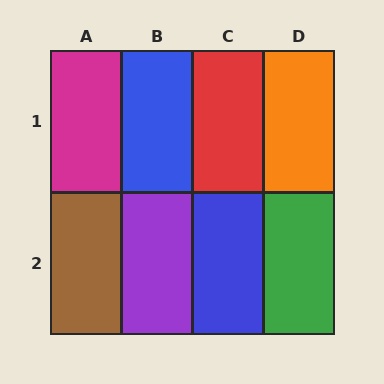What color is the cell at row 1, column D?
Orange.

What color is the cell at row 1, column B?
Blue.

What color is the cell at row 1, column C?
Red.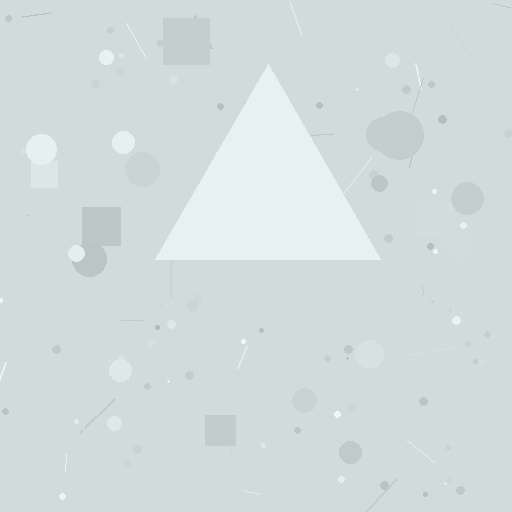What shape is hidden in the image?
A triangle is hidden in the image.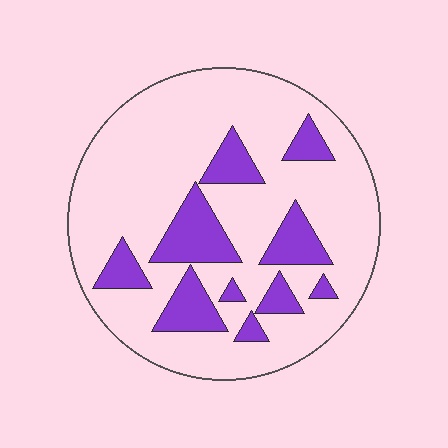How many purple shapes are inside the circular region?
10.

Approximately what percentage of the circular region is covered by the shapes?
Approximately 20%.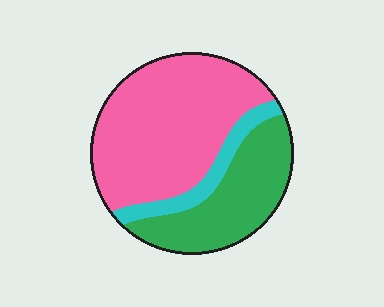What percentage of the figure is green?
Green covers 32% of the figure.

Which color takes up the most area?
Pink, at roughly 60%.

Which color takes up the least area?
Cyan, at roughly 10%.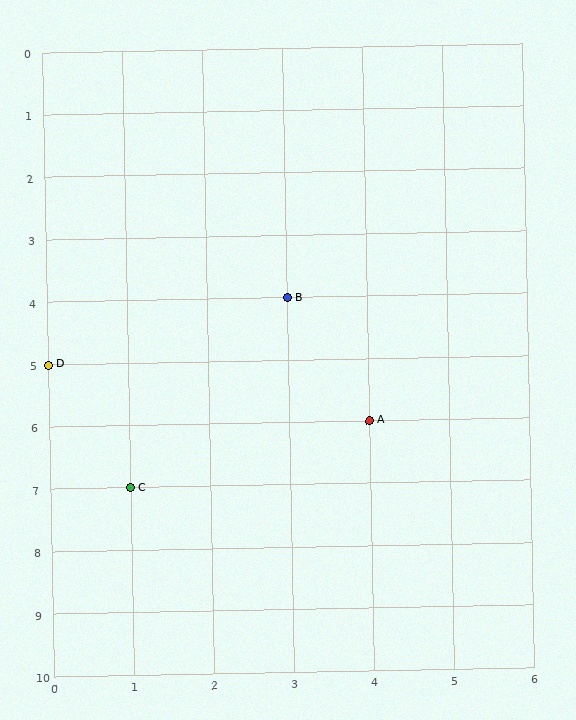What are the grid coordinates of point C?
Point C is at grid coordinates (1, 7).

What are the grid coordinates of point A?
Point A is at grid coordinates (4, 6).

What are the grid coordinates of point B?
Point B is at grid coordinates (3, 4).